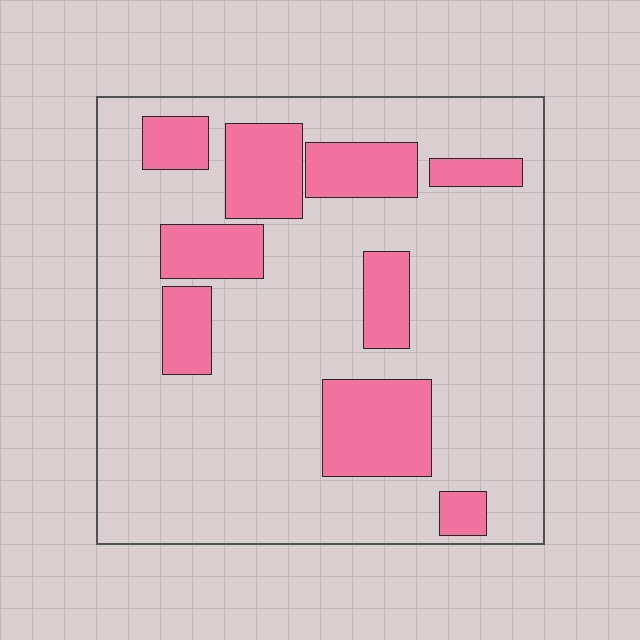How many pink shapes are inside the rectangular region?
9.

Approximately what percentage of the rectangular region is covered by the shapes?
Approximately 25%.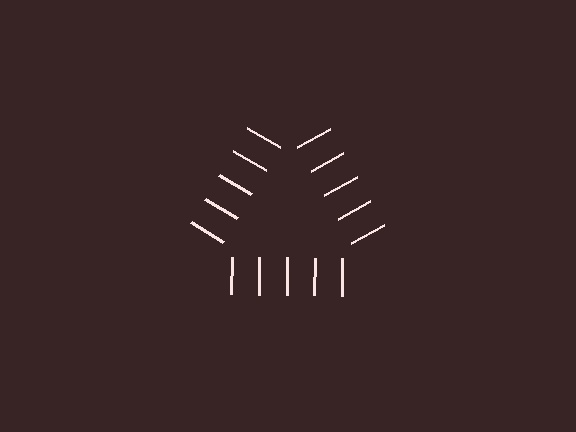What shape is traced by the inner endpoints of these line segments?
An illusory triangle — the line segments terminate on its edges but no continuous stroke is drawn.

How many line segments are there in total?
15 — 5 along each of the 3 edges.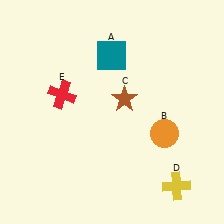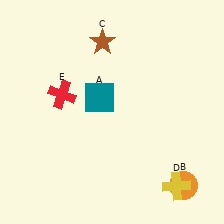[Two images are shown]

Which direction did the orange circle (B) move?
The orange circle (B) moved down.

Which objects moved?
The objects that moved are: the teal square (A), the orange circle (B), the brown star (C).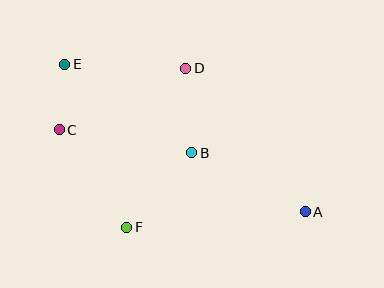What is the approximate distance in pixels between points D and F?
The distance between D and F is approximately 170 pixels.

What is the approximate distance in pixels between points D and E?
The distance between D and E is approximately 121 pixels.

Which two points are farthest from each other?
Points A and E are farthest from each other.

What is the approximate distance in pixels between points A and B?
The distance between A and B is approximately 128 pixels.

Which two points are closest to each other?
Points C and E are closest to each other.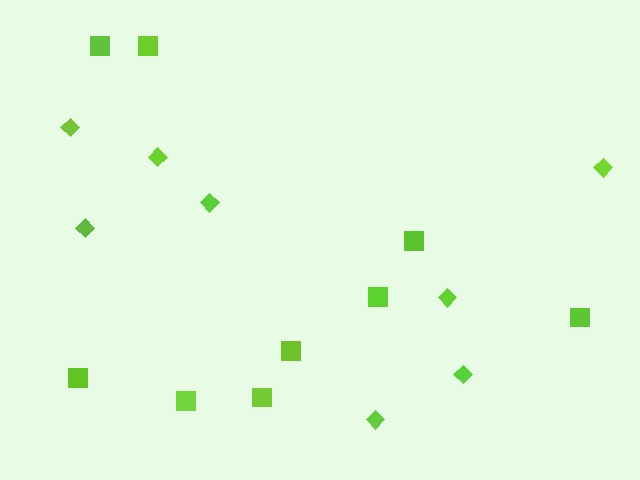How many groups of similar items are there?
There are 2 groups: one group of diamonds (8) and one group of squares (9).